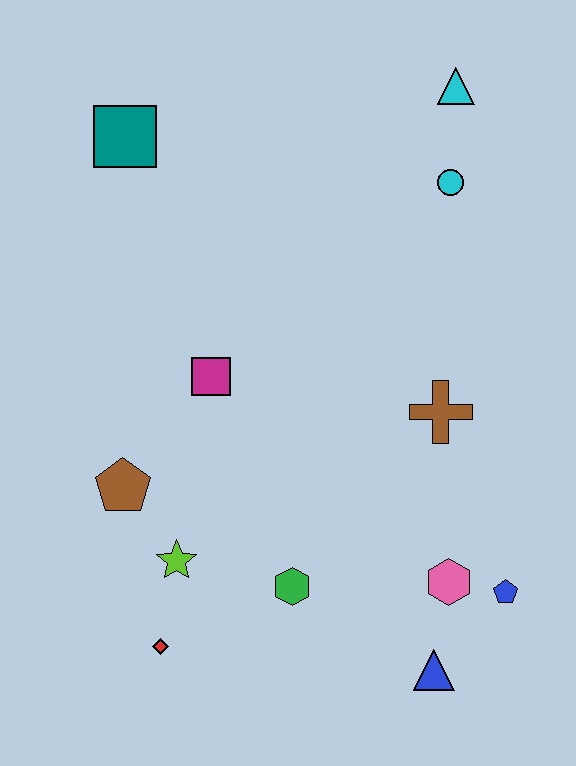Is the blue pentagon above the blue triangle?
Yes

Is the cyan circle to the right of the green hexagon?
Yes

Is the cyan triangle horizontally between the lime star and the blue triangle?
No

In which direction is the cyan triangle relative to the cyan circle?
The cyan triangle is above the cyan circle.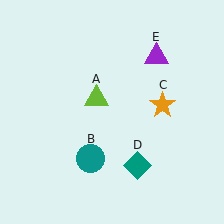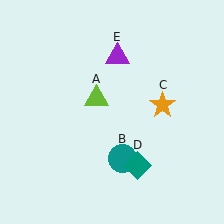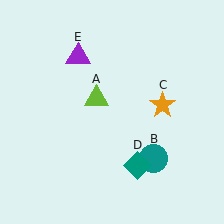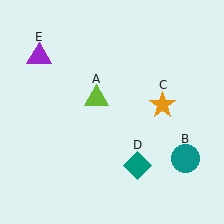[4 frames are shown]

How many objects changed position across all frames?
2 objects changed position: teal circle (object B), purple triangle (object E).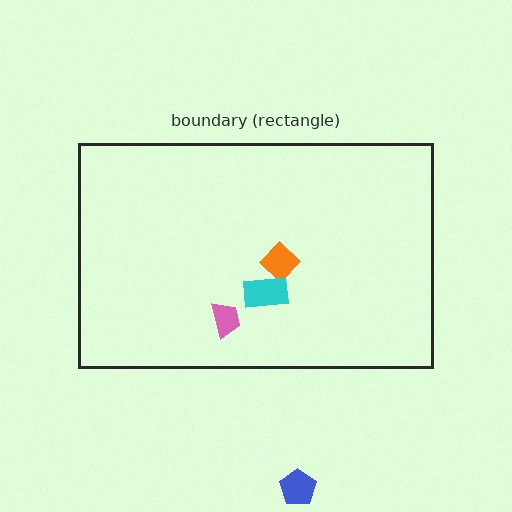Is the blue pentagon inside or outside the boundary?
Outside.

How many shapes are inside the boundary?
3 inside, 1 outside.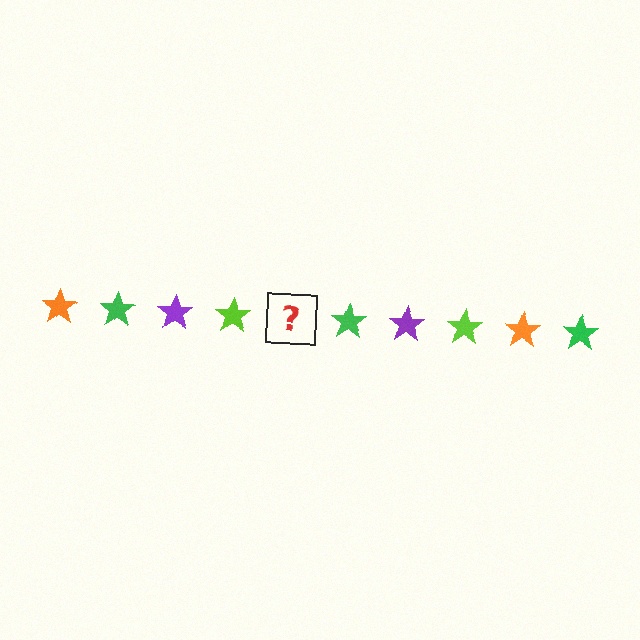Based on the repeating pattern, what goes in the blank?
The blank should be an orange star.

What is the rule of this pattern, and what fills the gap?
The rule is that the pattern cycles through orange, green, purple, lime stars. The gap should be filled with an orange star.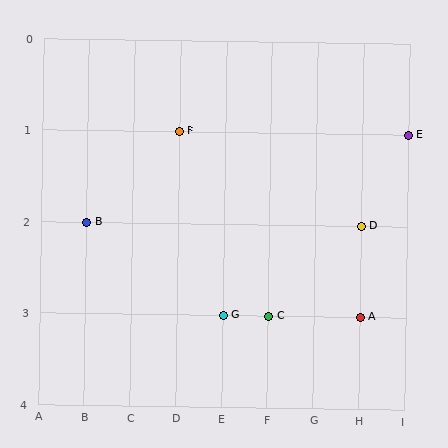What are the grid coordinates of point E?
Point E is at grid coordinates (I, 1).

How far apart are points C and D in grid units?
Points C and D are 2 columns and 1 row apart (about 2.2 grid units diagonally).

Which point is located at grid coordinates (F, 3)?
Point C is at (F, 3).